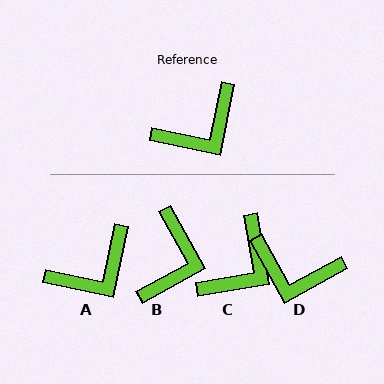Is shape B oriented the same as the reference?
No, it is off by about 41 degrees.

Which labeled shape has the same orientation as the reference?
A.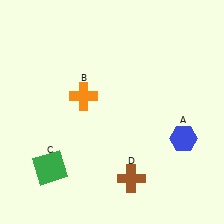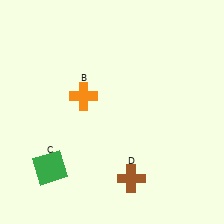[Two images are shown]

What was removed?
The blue hexagon (A) was removed in Image 2.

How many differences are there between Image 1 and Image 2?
There is 1 difference between the two images.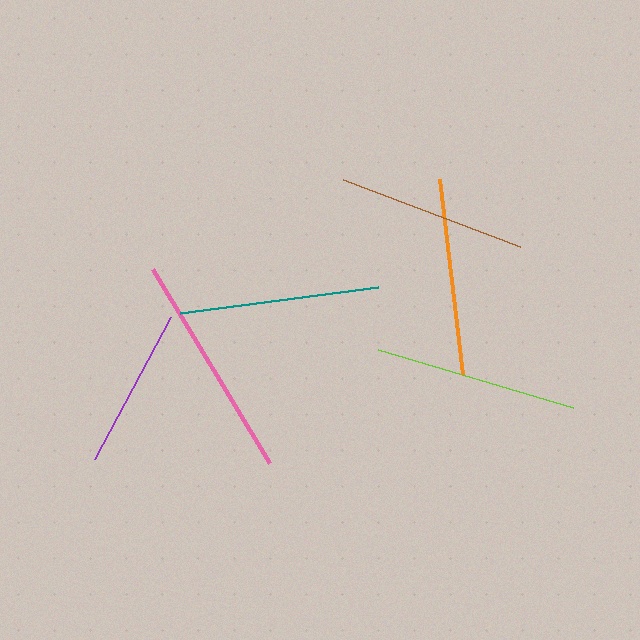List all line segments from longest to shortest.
From longest to shortest: pink, lime, teal, orange, brown, purple.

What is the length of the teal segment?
The teal segment is approximately 200 pixels long.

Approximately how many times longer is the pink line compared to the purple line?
The pink line is approximately 1.4 times the length of the purple line.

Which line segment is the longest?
The pink line is the longest at approximately 227 pixels.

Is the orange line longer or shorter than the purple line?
The orange line is longer than the purple line.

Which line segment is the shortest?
The purple line is the shortest at approximately 161 pixels.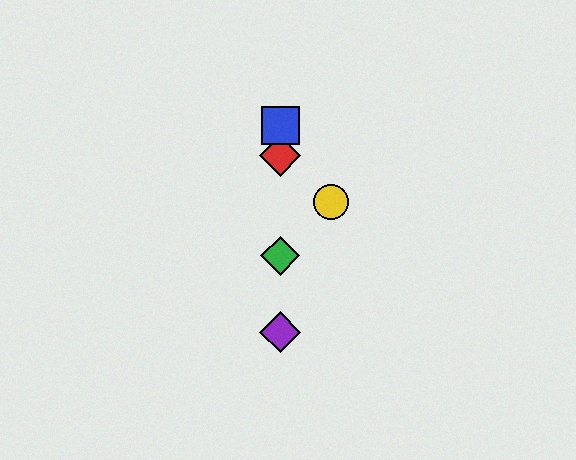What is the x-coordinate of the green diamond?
The green diamond is at x≈280.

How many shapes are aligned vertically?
4 shapes (the red diamond, the blue square, the green diamond, the purple diamond) are aligned vertically.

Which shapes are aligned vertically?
The red diamond, the blue square, the green diamond, the purple diamond are aligned vertically.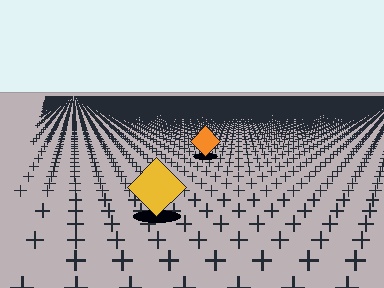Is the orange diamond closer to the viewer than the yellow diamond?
No. The yellow diamond is closer — you can tell from the texture gradient: the ground texture is coarser near it.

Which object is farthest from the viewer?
The orange diamond is farthest from the viewer. It appears smaller and the ground texture around it is denser.